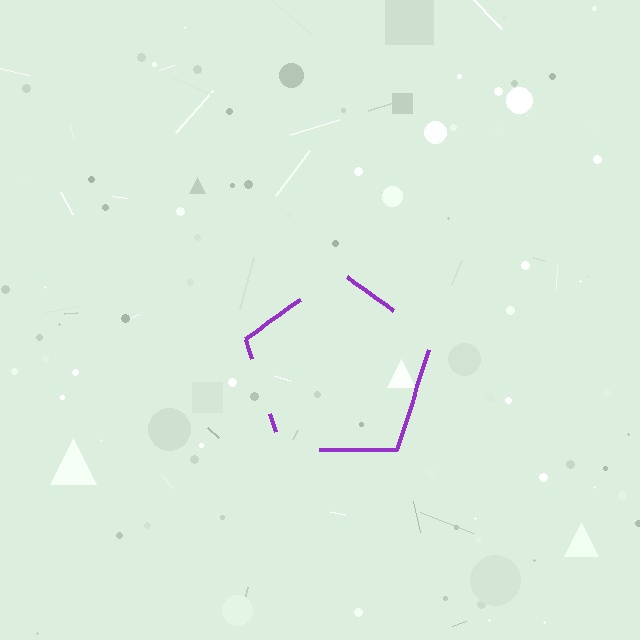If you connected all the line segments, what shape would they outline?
They would outline a pentagon.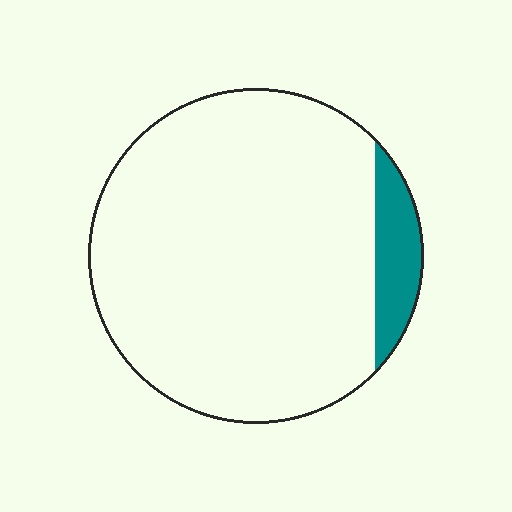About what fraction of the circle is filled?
About one tenth (1/10).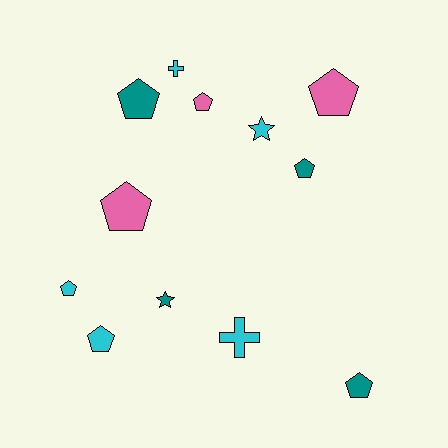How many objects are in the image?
There are 12 objects.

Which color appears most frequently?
Cyan, with 5 objects.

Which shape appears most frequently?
Pentagon, with 8 objects.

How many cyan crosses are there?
There are 2 cyan crosses.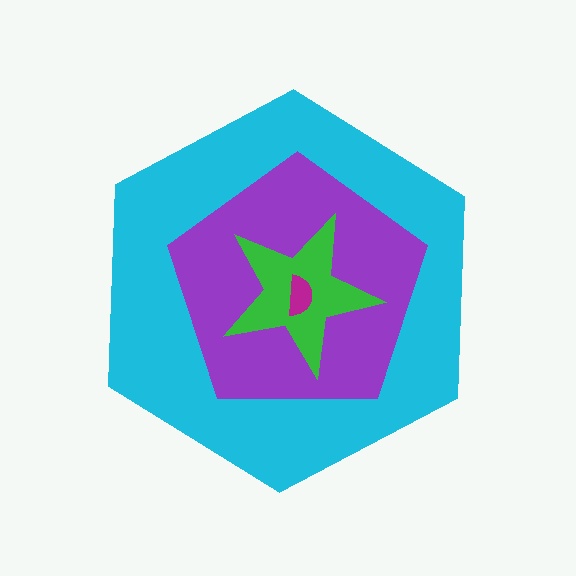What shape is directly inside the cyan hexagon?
The purple pentagon.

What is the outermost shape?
The cyan hexagon.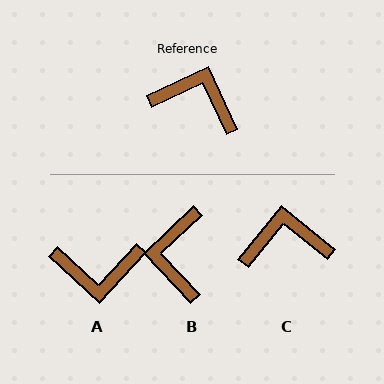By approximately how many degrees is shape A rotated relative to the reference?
Approximately 158 degrees clockwise.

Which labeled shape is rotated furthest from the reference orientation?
A, about 158 degrees away.